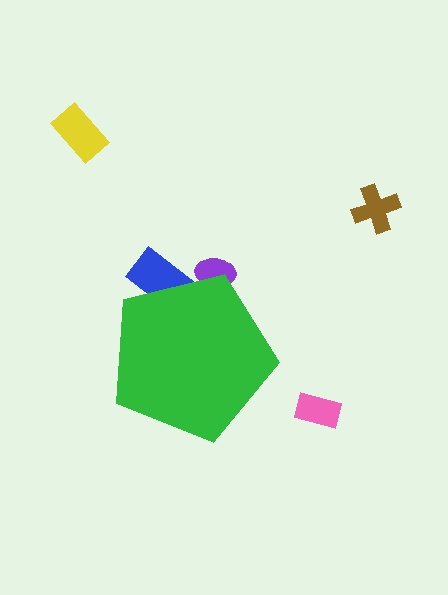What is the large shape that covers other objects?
A green pentagon.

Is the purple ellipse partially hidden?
Yes, the purple ellipse is partially hidden behind the green pentagon.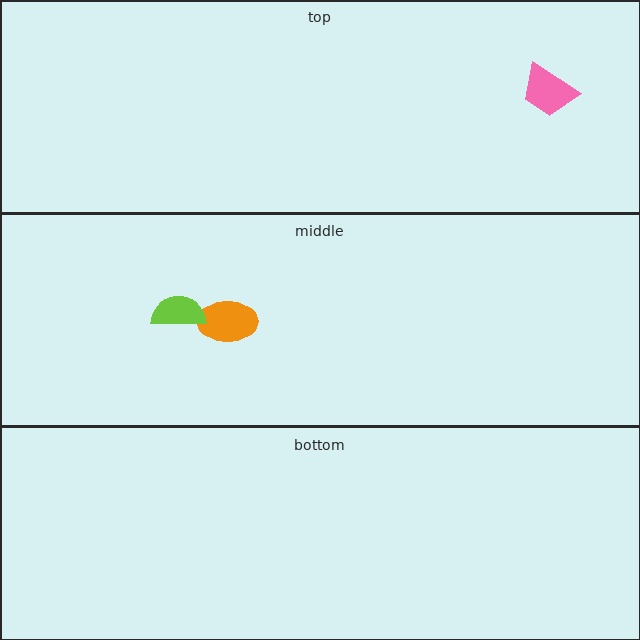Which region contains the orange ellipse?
The middle region.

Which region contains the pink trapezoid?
The top region.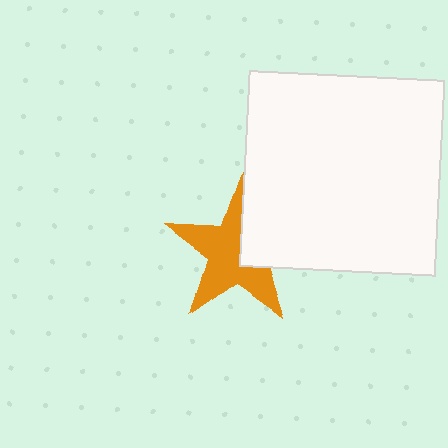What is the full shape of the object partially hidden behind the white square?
The partially hidden object is an orange star.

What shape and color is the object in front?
The object in front is a white square.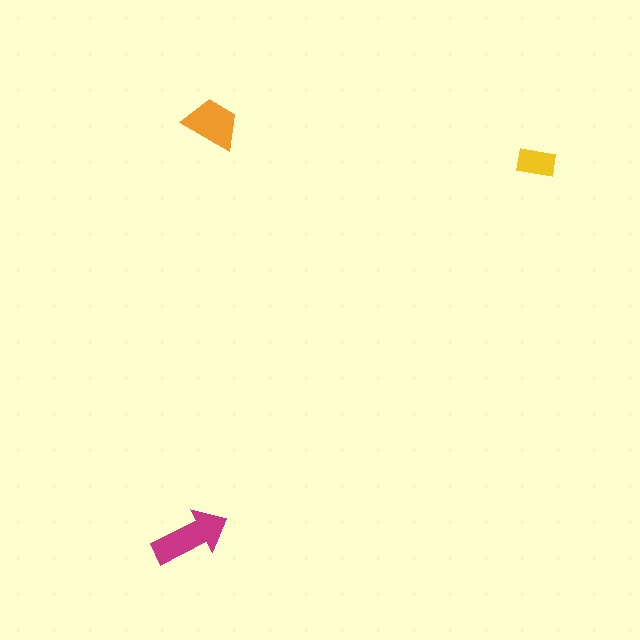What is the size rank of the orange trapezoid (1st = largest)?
2nd.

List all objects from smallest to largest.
The yellow rectangle, the orange trapezoid, the magenta arrow.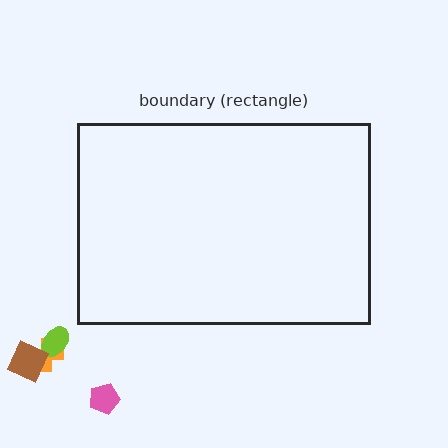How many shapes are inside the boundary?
0 inside, 4 outside.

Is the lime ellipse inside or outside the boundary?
Outside.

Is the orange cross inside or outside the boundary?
Outside.